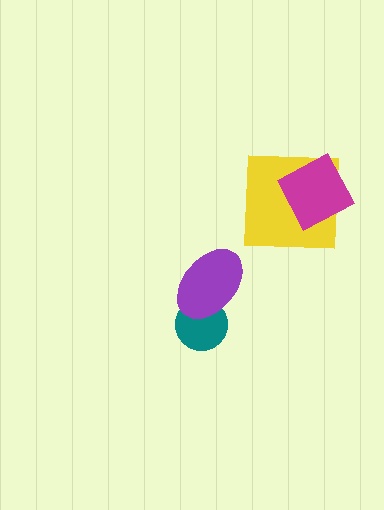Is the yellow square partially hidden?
Yes, it is partially covered by another shape.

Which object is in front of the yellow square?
The magenta square is in front of the yellow square.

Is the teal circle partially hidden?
Yes, it is partially covered by another shape.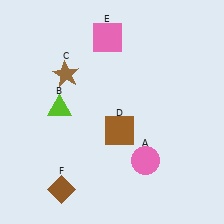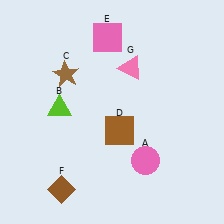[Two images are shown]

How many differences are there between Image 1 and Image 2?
There is 1 difference between the two images.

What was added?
A pink triangle (G) was added in Image 2.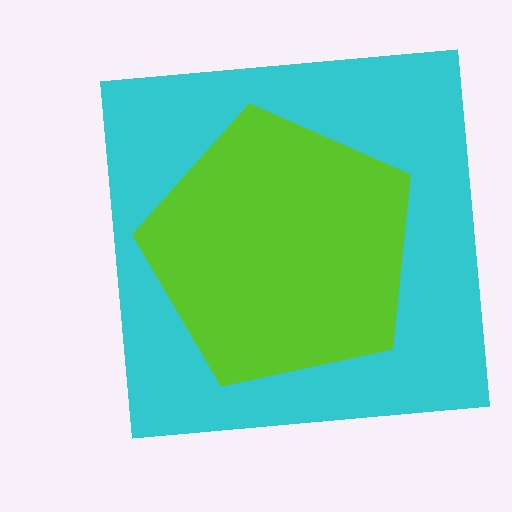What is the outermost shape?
The cyan square.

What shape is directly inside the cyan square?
The lime pentagon.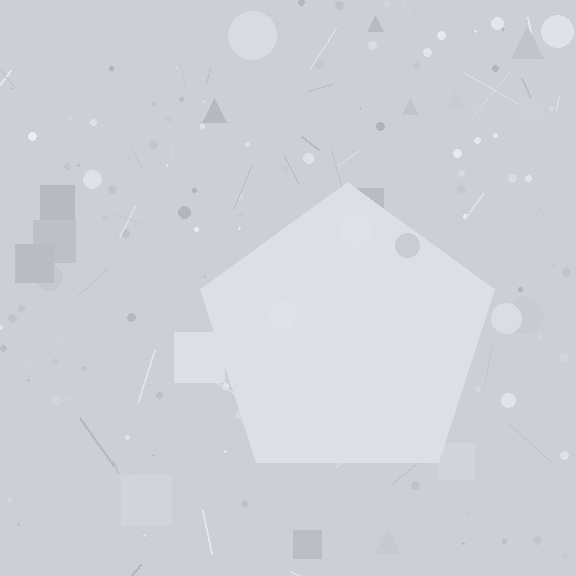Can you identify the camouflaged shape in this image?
The camouflaged shape is a pentagon.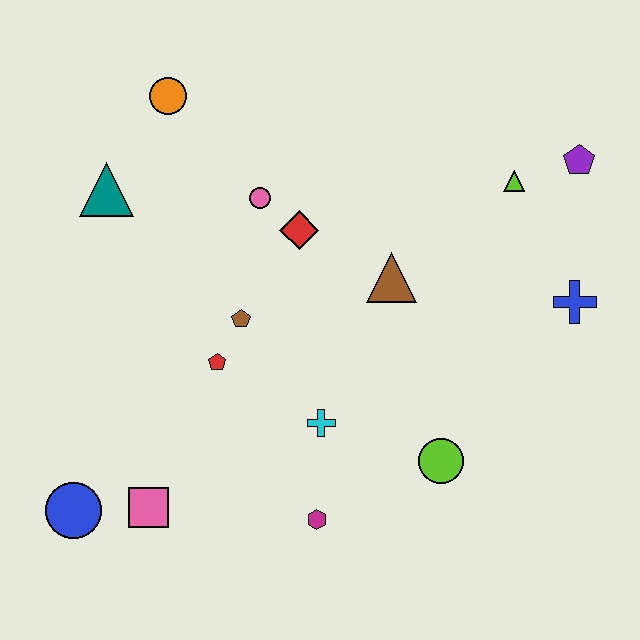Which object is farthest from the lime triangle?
The blue circle is farthest from the lime triangle.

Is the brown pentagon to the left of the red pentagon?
No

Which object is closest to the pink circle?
The red diamond is closest to the pink circle.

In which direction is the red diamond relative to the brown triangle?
The red diamond is to the left of the brown triangle.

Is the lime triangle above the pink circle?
Yes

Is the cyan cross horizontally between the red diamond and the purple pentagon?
Yes